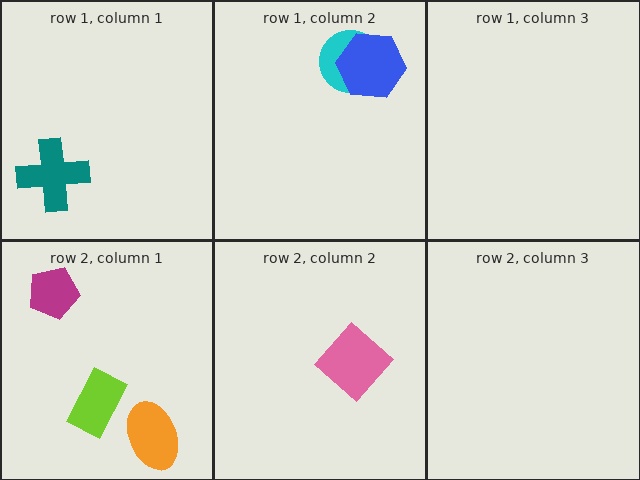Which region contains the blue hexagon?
The row 1, column 2 region.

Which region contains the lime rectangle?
The row 2, column 1 region.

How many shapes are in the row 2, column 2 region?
1.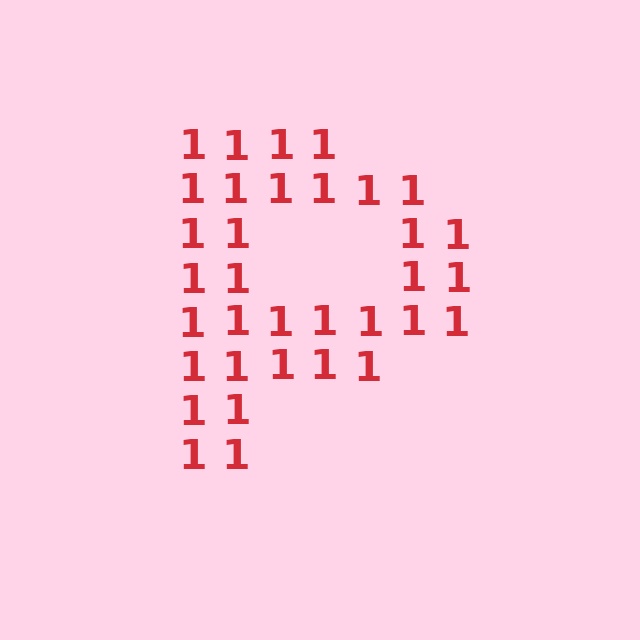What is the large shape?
The large shape is the letter P.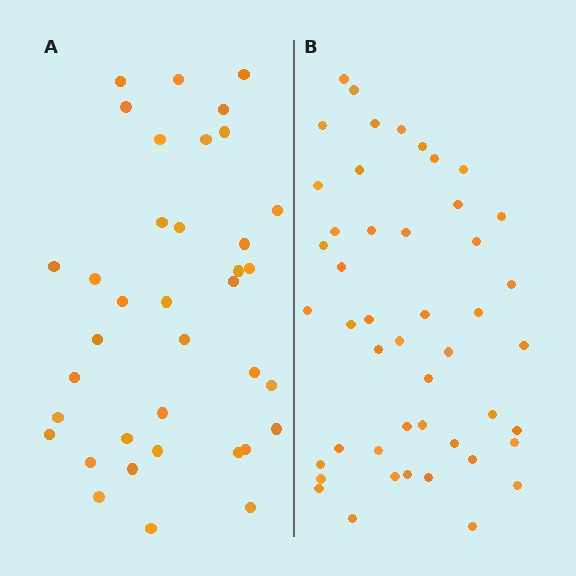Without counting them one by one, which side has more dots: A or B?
Region B (the right region) has more dots.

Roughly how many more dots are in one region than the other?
Region B has roughly 10 or so more dots than region A.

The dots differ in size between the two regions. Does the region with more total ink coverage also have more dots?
No. Region A has more total ink coverage because its dots are larger, but region B actually contains more individual dots. Total area can be misleading — the number of items is what matters here.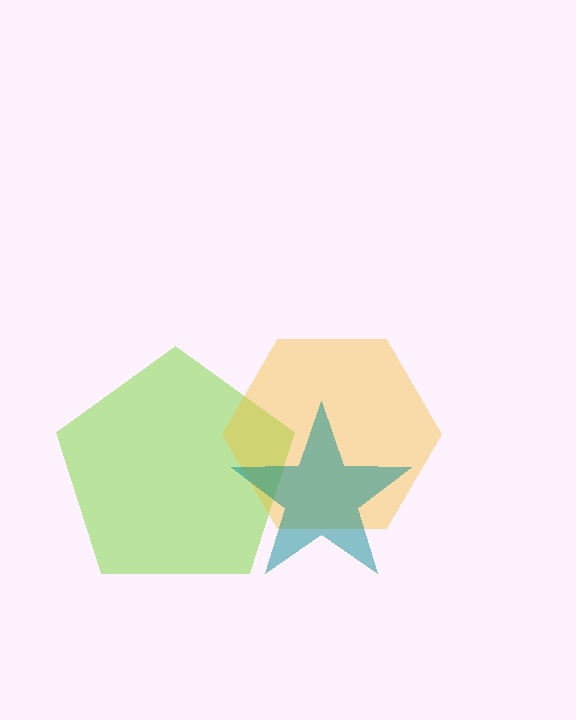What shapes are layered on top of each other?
The layered shapes are: a lime pentagon, a yellow hexagon, a teal star.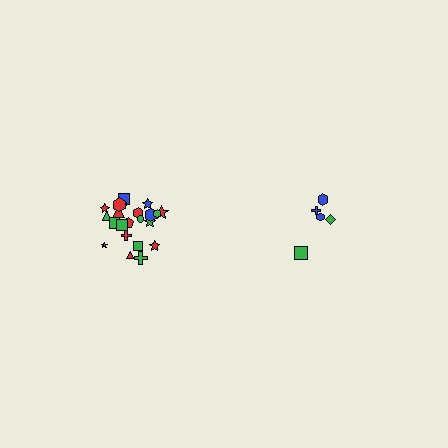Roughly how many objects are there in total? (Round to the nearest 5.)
Roughly 25 objects in total.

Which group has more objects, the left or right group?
The left group.